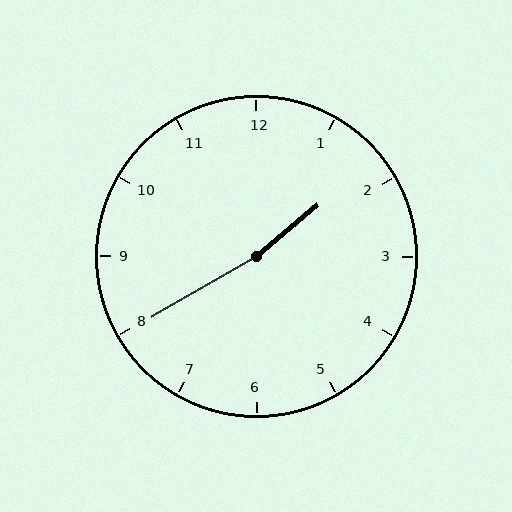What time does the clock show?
1:40.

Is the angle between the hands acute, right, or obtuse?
It is obtuse.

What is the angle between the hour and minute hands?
Approximately 170 degrees.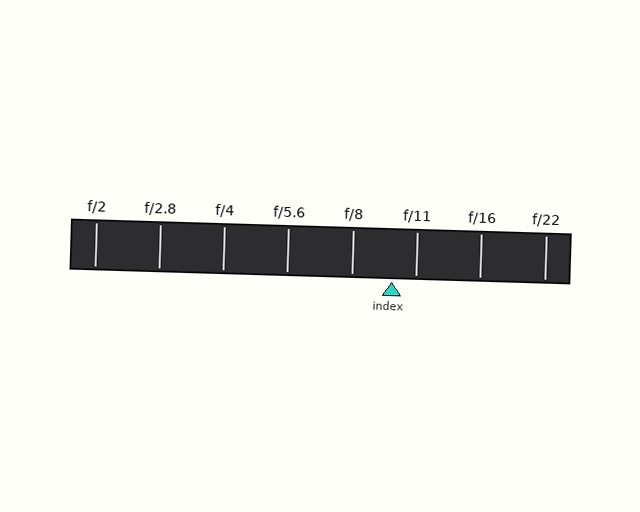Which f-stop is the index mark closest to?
The index mark is closest to f/11.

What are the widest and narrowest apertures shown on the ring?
The widest aperture shown is f/2 and the narrowest is f/22.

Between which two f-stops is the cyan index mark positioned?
The index mark is between f/8 and f/11.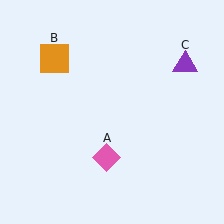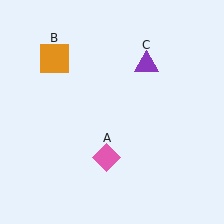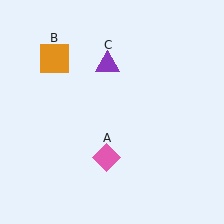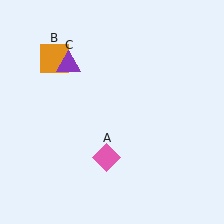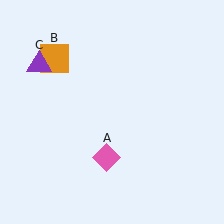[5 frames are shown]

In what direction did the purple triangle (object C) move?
The purple triangle (object C) moved left.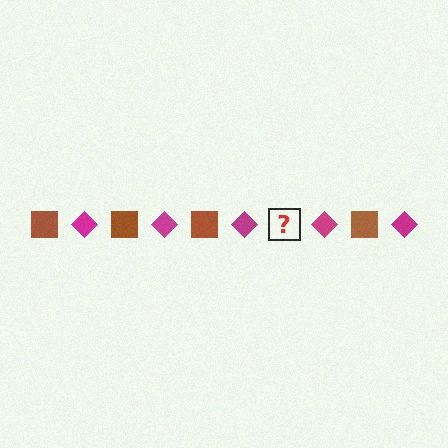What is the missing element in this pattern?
The missing element is a brown square.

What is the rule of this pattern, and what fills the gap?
The rule is that the pattern alternates between brown square and magenta diamond. The gap should be filled with a brown square.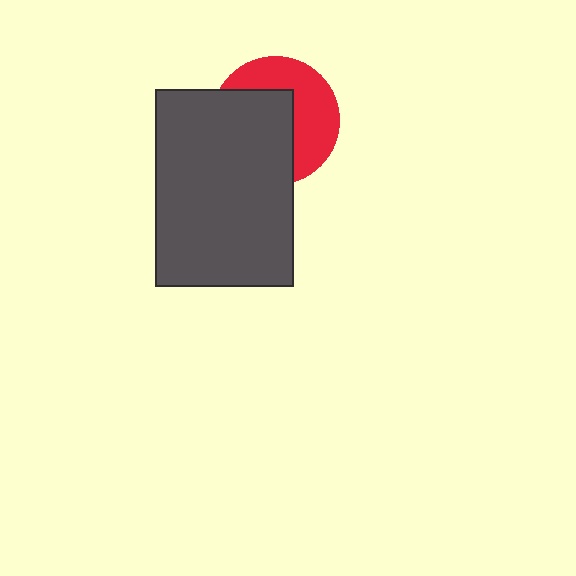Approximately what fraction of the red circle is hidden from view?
Roughly 53% of the red circle is hidden behind the dark gray rectangle.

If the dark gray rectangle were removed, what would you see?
You would see the complete red circle.